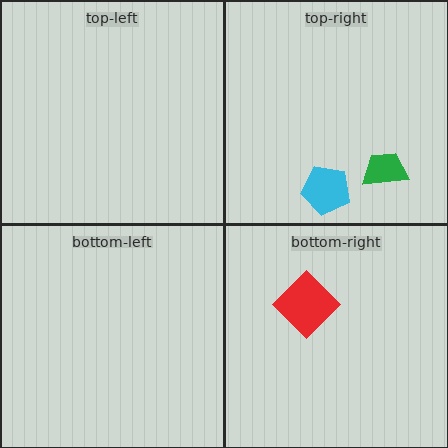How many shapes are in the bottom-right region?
1.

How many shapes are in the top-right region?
2.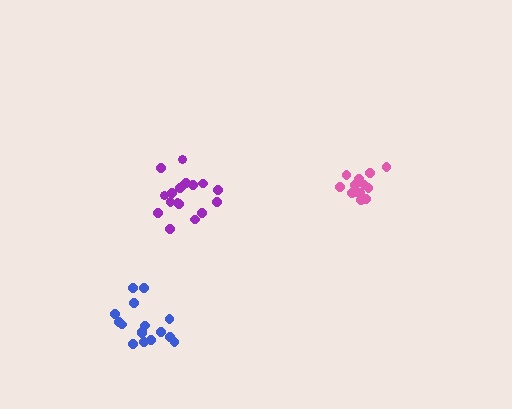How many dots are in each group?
Group 1: 18 dots, Group 2: 16 dots, Group 3: 14 dots (48 total).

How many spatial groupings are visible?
There are 3 spatial groupings.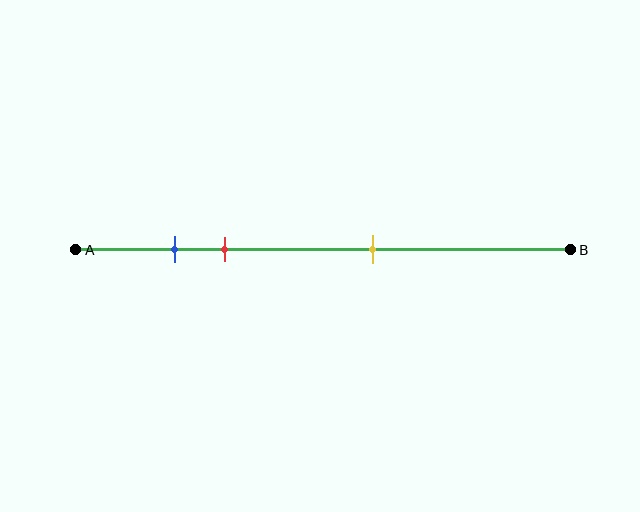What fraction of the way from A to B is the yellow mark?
The yellow mark is approximately 60% (0.6) of the way from A to B.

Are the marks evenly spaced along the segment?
No, the marks are not evenly spaced.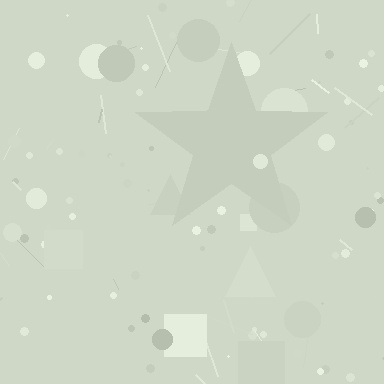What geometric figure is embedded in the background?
A star is embedded in the background.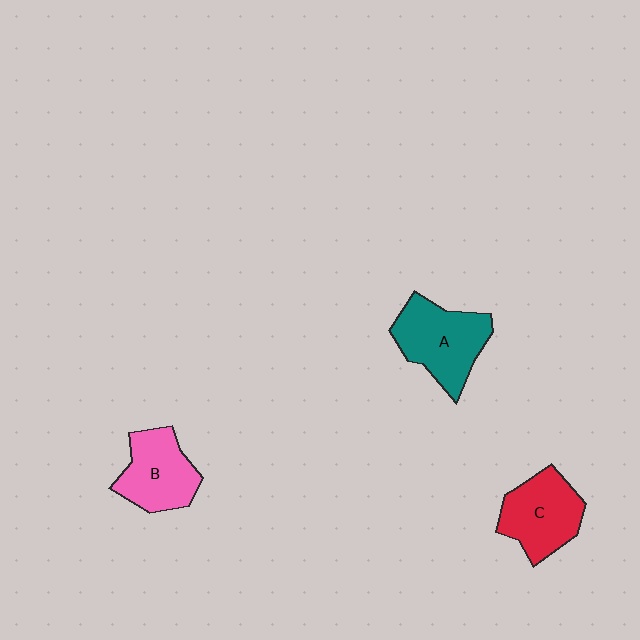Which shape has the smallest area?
Shape B (pink).